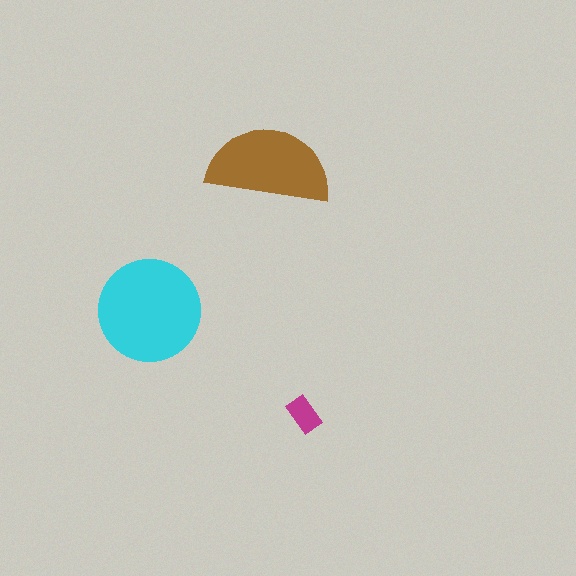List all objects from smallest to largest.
The magenta rectangle, the brown semicircle, the cyan circle.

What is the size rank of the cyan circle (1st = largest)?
1st.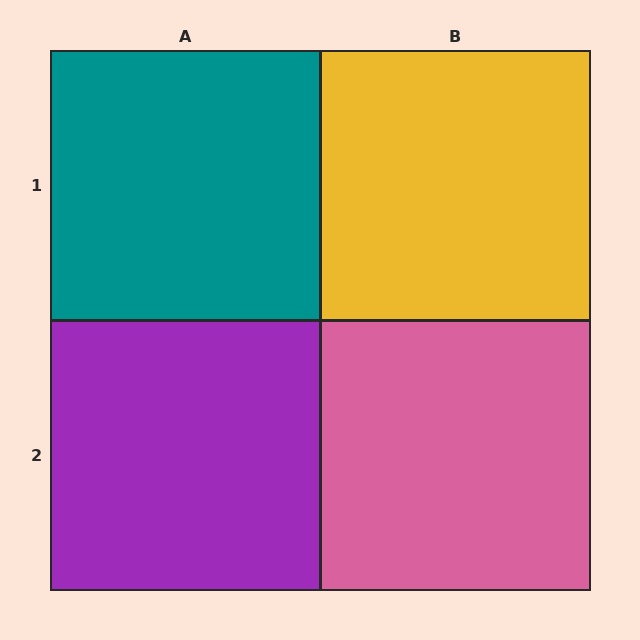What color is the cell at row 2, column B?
Pink.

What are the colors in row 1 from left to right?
Teal, yellow.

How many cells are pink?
1 cell is pink.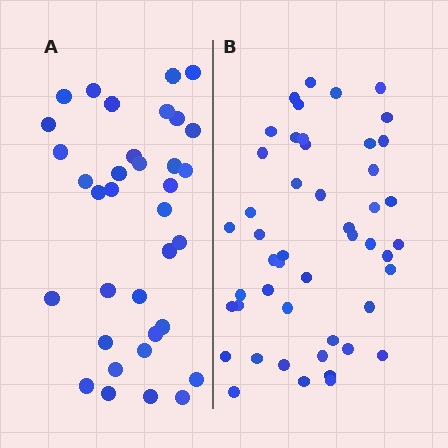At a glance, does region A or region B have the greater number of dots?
Region B (the right region) has more dots.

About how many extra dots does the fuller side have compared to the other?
Region B has approximately 15 more dots than region A.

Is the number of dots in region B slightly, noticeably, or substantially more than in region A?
Region B has noticeably more, but not dramatically so. The ratio is roughly 1.4 to 1.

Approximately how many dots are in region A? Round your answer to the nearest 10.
About 40 dots. (The exact count is 35, which rounds to 40.)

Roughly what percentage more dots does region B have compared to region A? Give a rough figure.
About 35% more.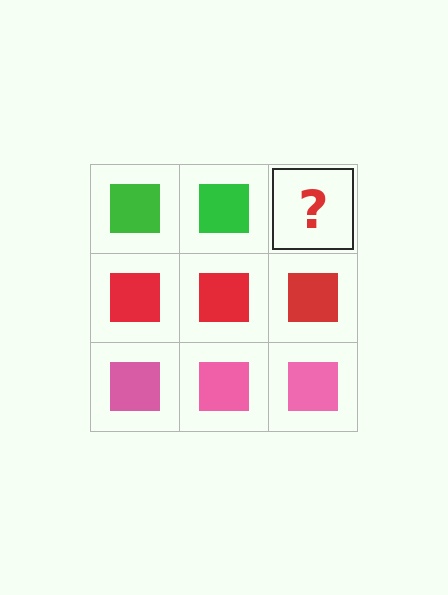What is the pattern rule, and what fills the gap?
The rule is that each row has a consistent color. The gap should be filled with a green square.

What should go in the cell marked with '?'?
The missing cell should contain a green square.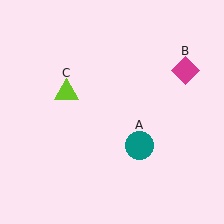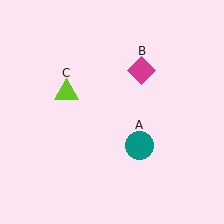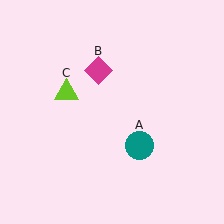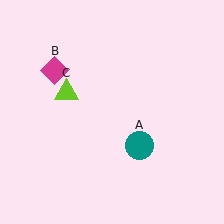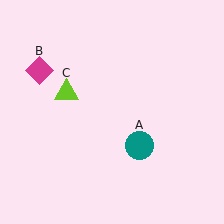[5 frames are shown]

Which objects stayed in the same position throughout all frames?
Teal circle (object A) and lime triangle (object C) remained stationary.